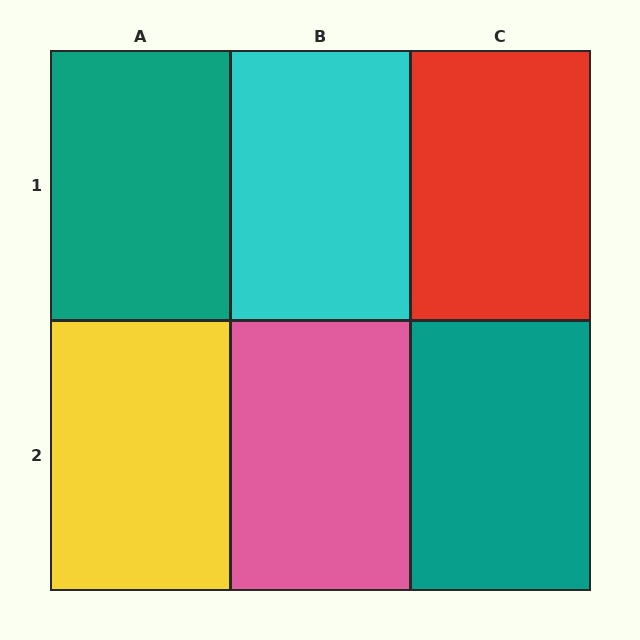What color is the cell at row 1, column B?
Cyan.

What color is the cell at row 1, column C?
Red.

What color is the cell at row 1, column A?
Teal.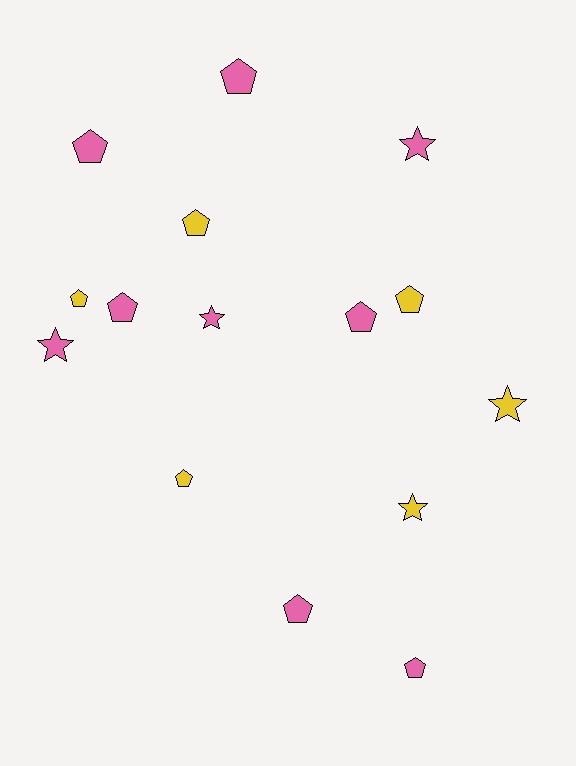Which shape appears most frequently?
Pentagon, with 10 objects.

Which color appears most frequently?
Pink, with 9 objects.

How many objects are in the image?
There are 15 objects.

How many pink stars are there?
There are 3 pink stars.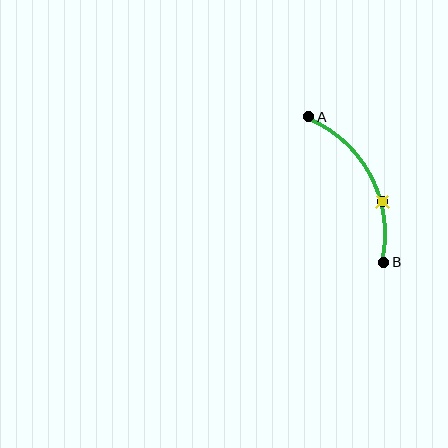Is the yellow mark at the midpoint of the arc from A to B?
No. The yellow mark lies on the arc but is closer to endpoint B. The arc midpoint would be at the point on the curve equidistant along the arc from both A and B.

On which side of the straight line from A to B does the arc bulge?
The arc bulges to the right of the straight line connecting A and B.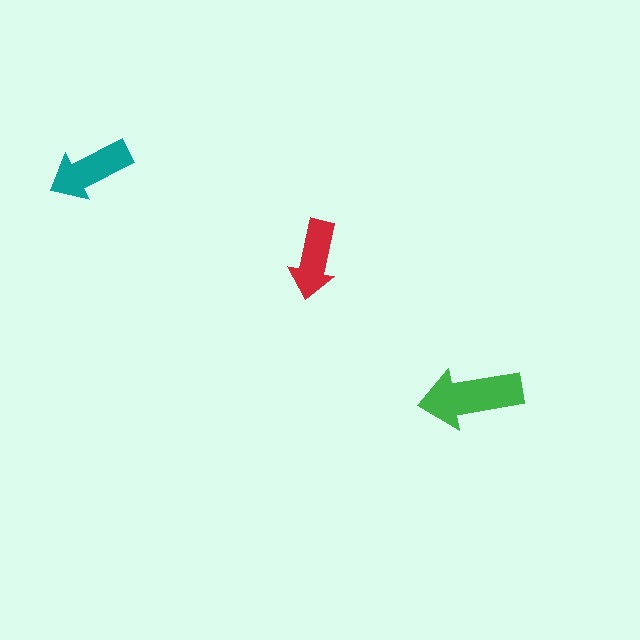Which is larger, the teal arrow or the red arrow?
The teal one.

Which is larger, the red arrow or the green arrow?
The green one.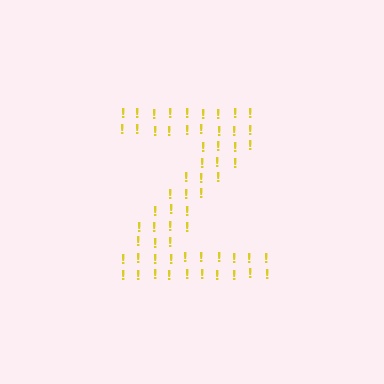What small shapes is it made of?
It is made of small exclamation marks.